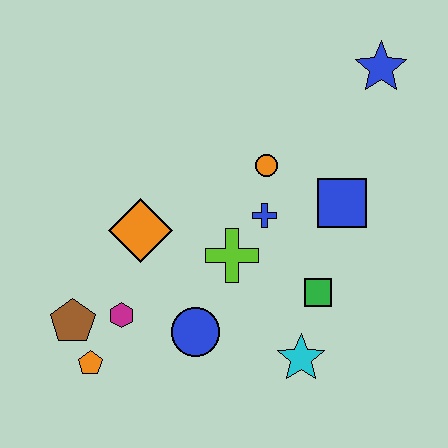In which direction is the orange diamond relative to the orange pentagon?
The orange diamond is above the orange pentagon.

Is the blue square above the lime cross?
Yes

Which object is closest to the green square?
The cyan star is closest to the green square.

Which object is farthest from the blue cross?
The orange pentagon is farthest from the blue cross.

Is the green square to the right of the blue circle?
Yes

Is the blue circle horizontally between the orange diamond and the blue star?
Yes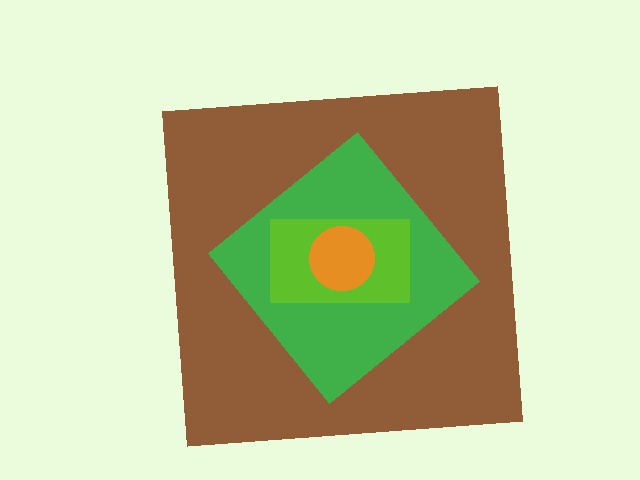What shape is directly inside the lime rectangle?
The orange circle.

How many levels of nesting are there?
4.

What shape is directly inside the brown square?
The green diamond.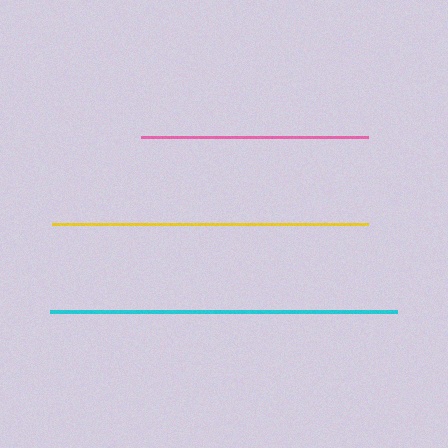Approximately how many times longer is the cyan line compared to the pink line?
The cyan line is approximately 1.5 times the length of the pink line.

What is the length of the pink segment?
The pink segment is approximately 227 pixels long.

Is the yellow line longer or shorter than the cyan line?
The cyan line is longer than the yellow line.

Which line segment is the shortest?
The pink line is the shortest at approximately 227 pixels.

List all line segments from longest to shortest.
From longest to shortest: cyan, yellow, pink.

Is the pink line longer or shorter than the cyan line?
The cyan line is longer than the pink line.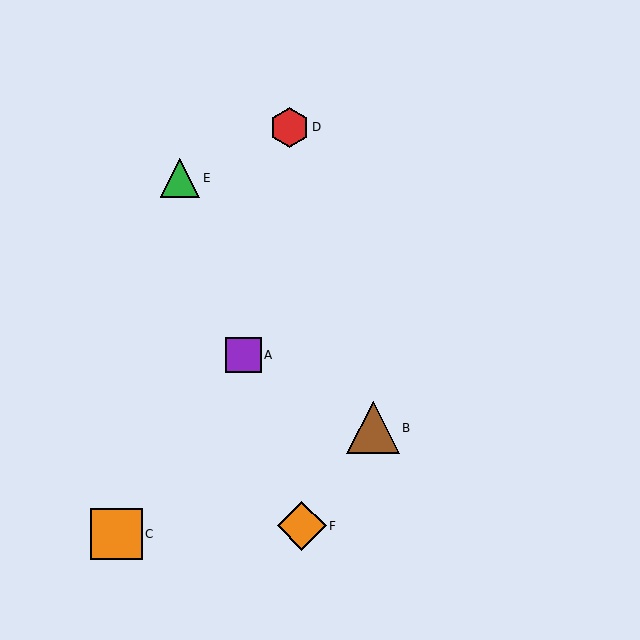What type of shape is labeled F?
Shape F is an orange diamond.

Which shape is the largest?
The brown triangle (labeled B) is the largest.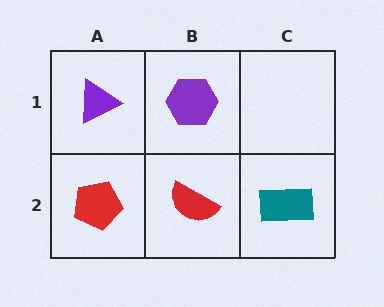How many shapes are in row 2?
3 shapes.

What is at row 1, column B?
A purple hexagon.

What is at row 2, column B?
A red semicircle.